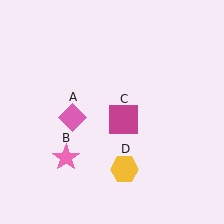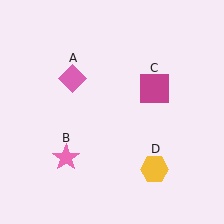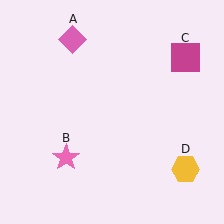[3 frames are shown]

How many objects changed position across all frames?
3 objects changed position: pink diamond (object A), magenta square (object C), yellow hexagon (object D).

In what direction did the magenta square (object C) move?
The magenta square (object C) moved up and to the right.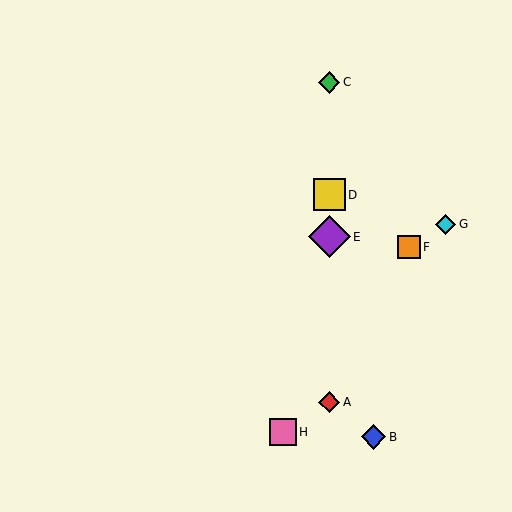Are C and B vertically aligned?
No, C is at x≈329 and B is at x≈374.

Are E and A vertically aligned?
Yes, both are at x≈329.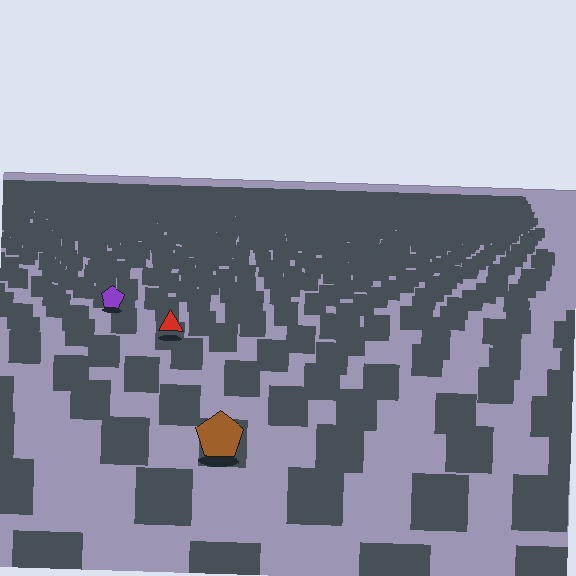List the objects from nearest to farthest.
From nearest to farthest: the brown pentagon, the red triangle, the purple pentagon.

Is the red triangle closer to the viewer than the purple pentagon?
Yes. The red triangle is closer — you can tell from the texture gradient: the ground texture is coarser near it.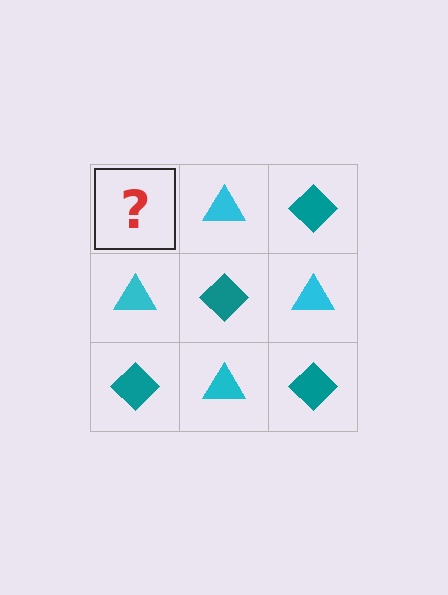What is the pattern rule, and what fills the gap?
The rule is that it alternates teal diamond and cyan triangle in a checkerboard pattern. The gap should be filled with a teal diamond.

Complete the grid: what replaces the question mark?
The question mark should be replaced with a teal diamond.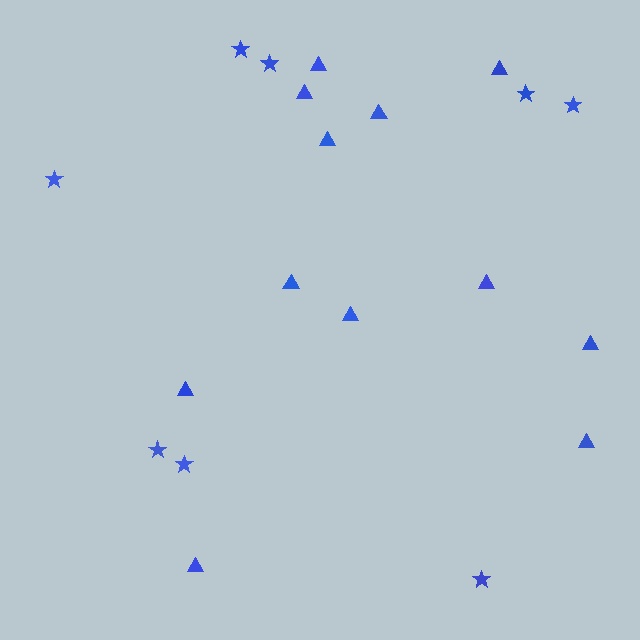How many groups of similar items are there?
There are 2 groups: one group of stars (8) and one group of triangles (12).